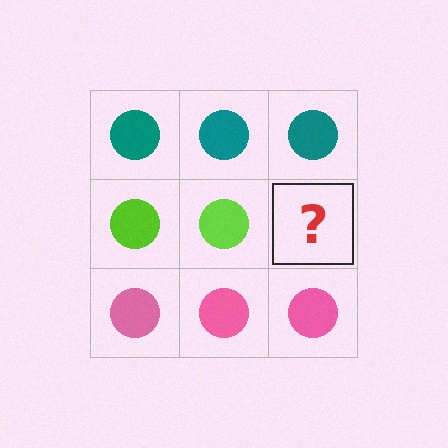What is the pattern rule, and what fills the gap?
The rule is that each row has a consistent color. The gap should be filled with a lime circle.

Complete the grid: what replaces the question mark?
The question mark should be replaced with a lime circle.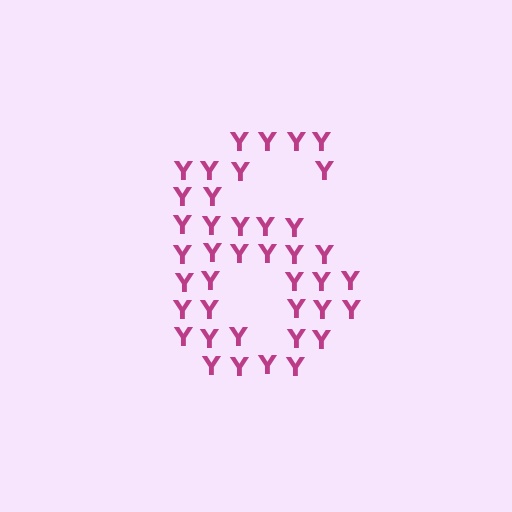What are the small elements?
The small elements are letter Y's.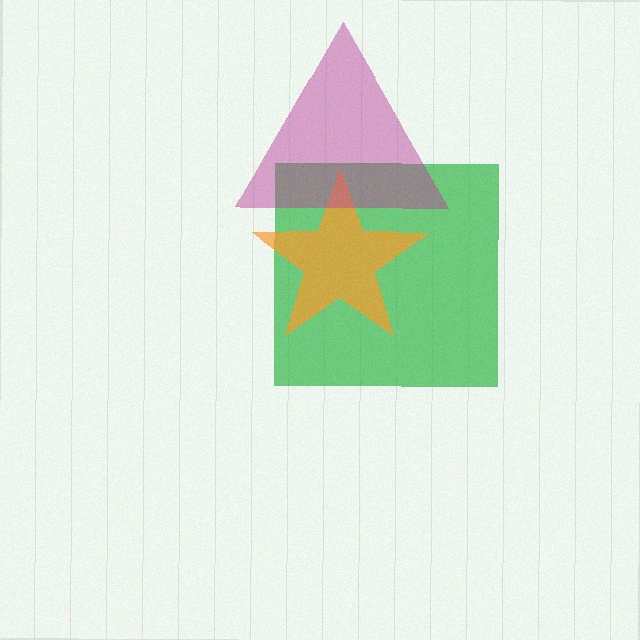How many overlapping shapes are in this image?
There are 3 overlapping shapes in the image.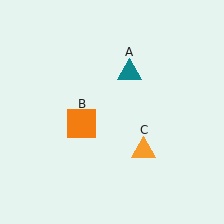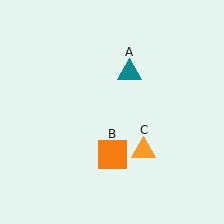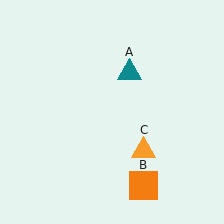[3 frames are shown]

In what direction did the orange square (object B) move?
The orange square (object B) moved down and to the right.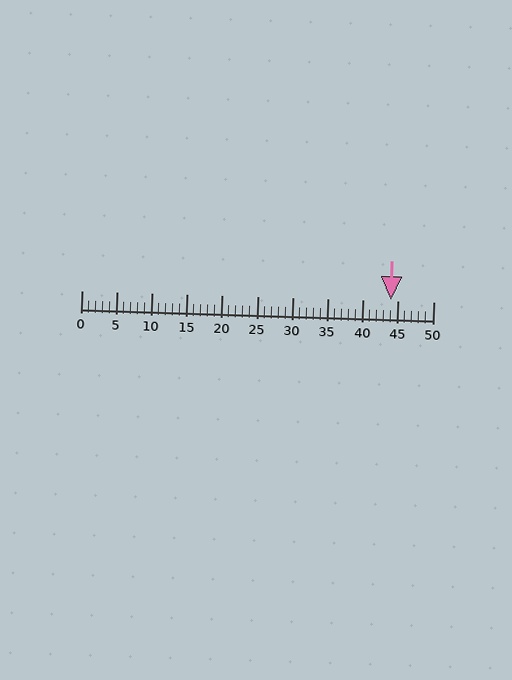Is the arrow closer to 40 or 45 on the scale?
The arrow is closer to 45.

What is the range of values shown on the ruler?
The ruler shows values from 0 to 50.